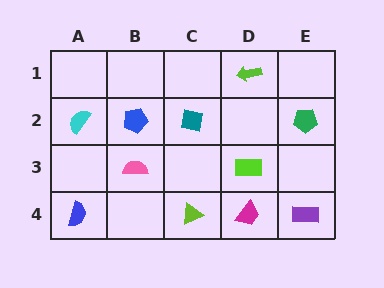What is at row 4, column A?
A blue semicircle.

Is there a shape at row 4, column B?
No, that cell is empty.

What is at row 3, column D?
A lime rectangle.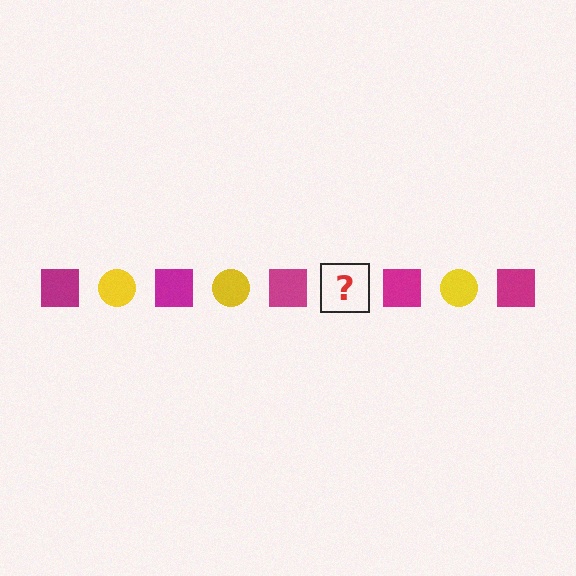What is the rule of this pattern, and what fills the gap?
The rule is that the pattern alternates between magenta square and yellow circle. The gap should be filled with a yellow circle.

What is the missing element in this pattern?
The missing element is a yellow circle.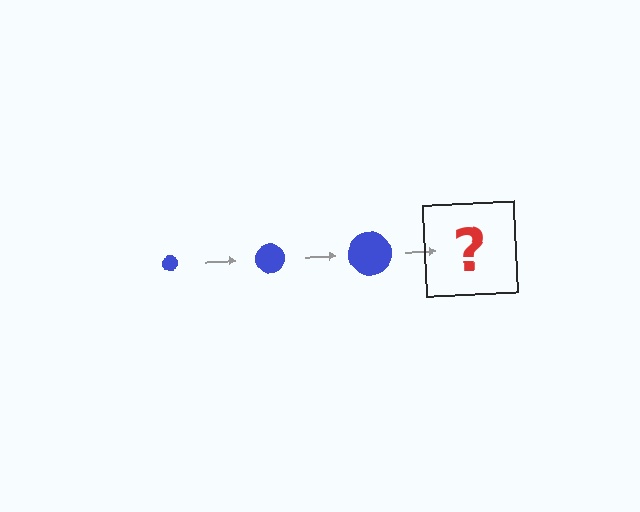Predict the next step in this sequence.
The next step is a blue circle, larger than the previous one.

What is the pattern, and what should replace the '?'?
The pattern is that the circle gets progressively larger each step. The '?' should be a blue circle, larger than the previous one.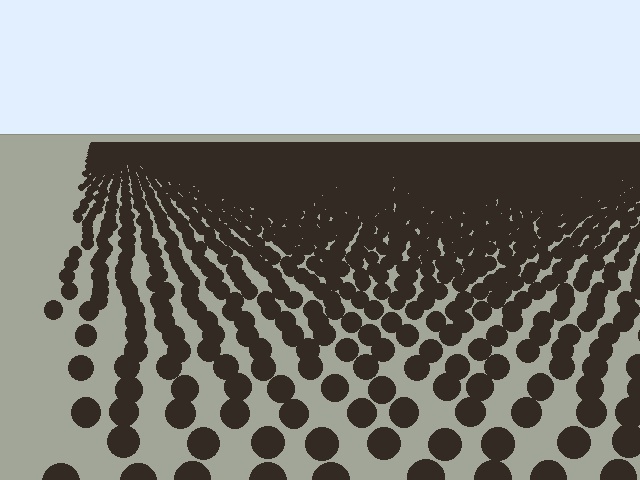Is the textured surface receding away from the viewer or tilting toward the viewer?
The surface is receding away from the viewer. Texture elements get smaller and denser toward the top.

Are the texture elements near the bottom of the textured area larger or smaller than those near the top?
Larger. Near the bottom, elements are closer to the viewer and appear at a bigger on-screen size.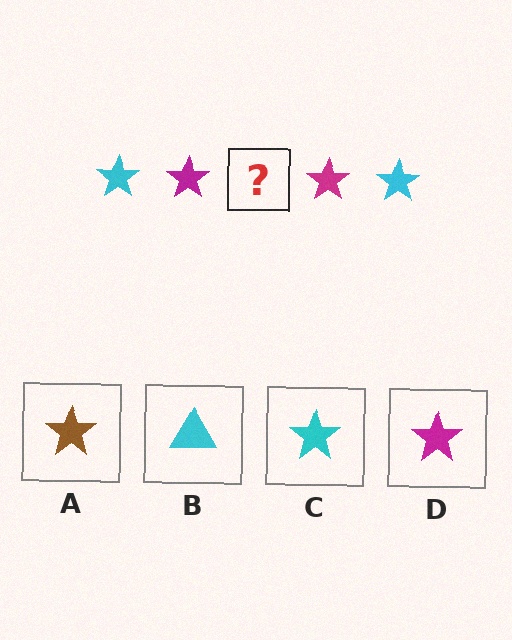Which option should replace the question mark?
Option C.